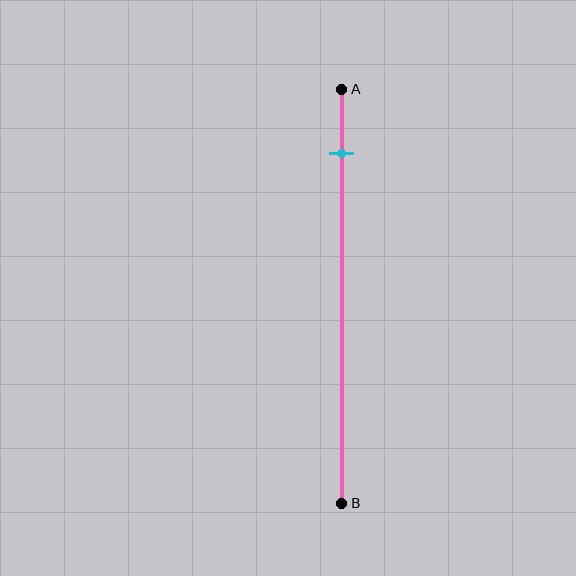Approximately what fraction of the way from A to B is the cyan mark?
The cyan mark is approximately 15% of the way from A to B.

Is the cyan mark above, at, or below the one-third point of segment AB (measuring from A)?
The cyan mark is above the one-third point of segment AB.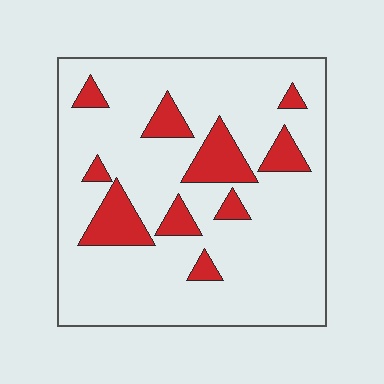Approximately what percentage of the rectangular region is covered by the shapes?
Approximately 15%.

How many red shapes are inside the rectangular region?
10.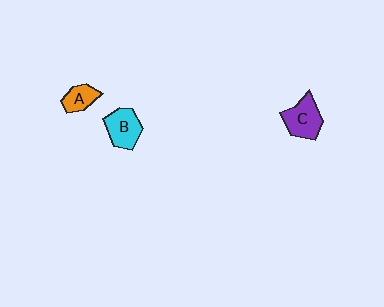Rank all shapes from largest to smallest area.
From largest to smallest: C (purple), B (cyan), A (orange).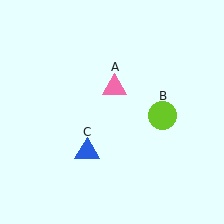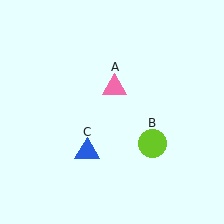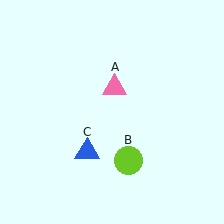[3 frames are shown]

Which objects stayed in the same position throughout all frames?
Pink triangle (object A) and blue triangle (object C) remained stationary.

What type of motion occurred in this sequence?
The lime circle (object B) rotated clockwise around the center of the scene.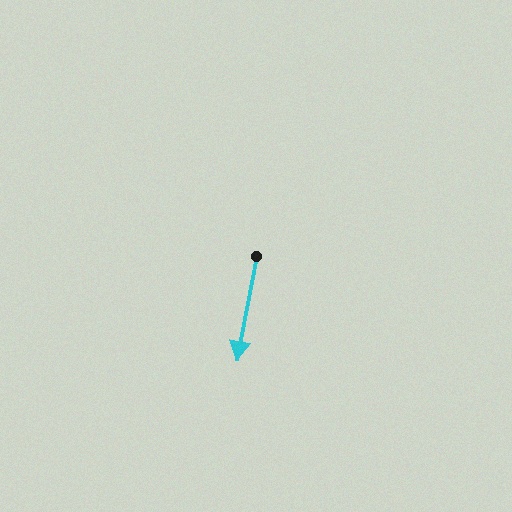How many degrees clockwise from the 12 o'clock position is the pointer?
Approximately 191 degrees.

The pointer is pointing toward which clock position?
Roughly 6 o'clock.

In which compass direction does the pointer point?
South.